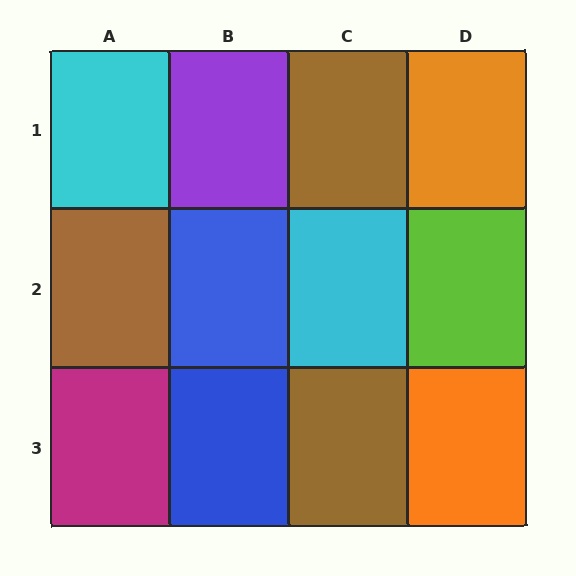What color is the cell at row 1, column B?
Purple.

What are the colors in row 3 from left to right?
Magenta, blue, brown, orange.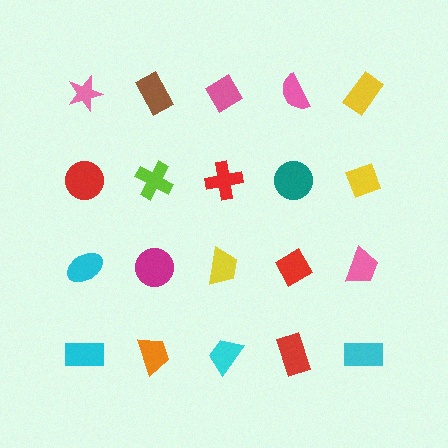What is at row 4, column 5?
A cyan rectangle.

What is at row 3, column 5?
A pink trapezoid.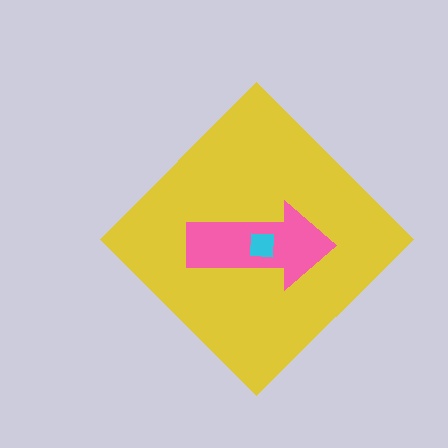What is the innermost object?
The cyan square.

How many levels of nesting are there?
3.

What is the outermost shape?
The yellow diamond.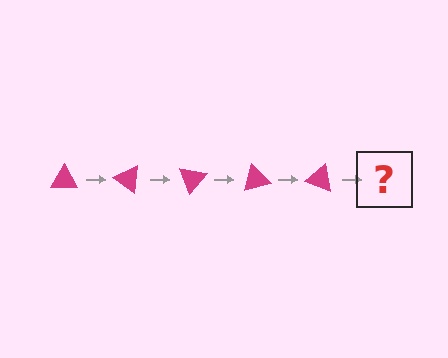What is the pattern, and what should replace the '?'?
The pattern is that the triangle rotates 35 degrees each step. The '?' should be a magenta triangle rotated 175 degrees.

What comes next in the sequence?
The next element should be a magenta triangle rotated 175 degrees.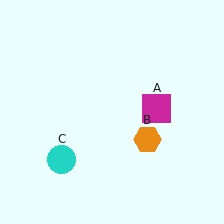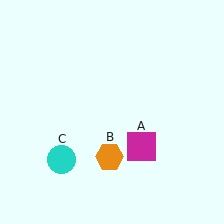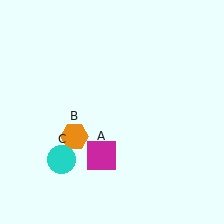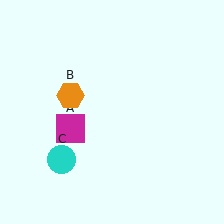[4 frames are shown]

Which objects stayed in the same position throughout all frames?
Cyan circle (object C) remained stationary.